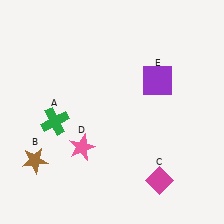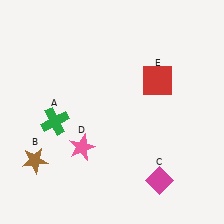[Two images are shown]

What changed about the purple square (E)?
In Image 1, E is purple. In Image 2, it changed to red.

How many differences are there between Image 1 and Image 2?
There is 1 difference between the two images.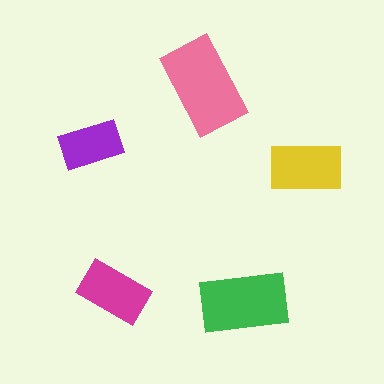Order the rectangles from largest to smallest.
the pink one, the green one, the yellow one, the magenta one, the purple one.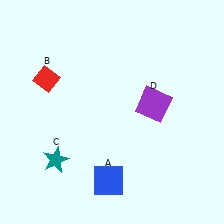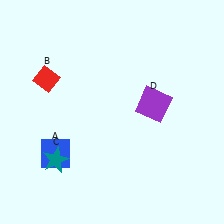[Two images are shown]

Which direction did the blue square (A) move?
The blue square (A) moved left.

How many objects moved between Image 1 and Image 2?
1 object moved between the two images.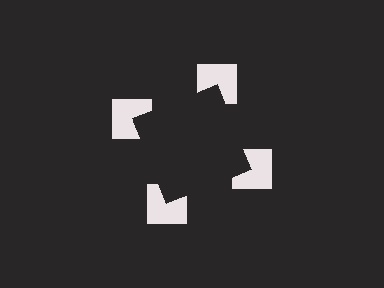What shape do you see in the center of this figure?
An illusory square — its edges are inferred from the aligned wedge cuts in the notched squares, not physically drawn.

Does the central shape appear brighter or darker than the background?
It typically appears slightly darker than the background, even though no actual brightness change is drawn.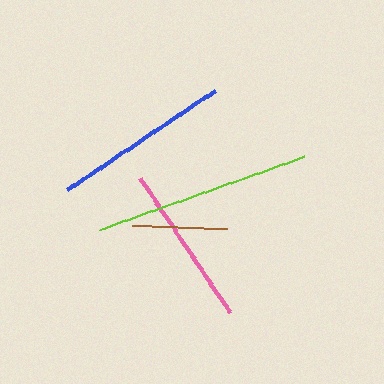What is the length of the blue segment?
The blue segment is approximately 179 pixels long.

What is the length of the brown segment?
The brown segment is approximately 95 pixels long.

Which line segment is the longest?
The lime line is the longest at approximately 218 pixels.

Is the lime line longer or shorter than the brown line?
The lime line is longer than the brown line.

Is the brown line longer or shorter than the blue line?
The blue line is longer than the brown line.